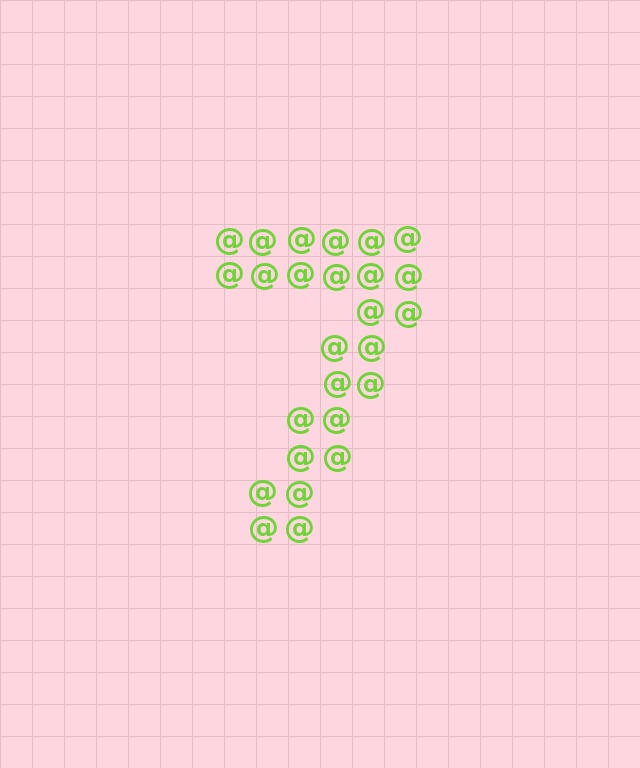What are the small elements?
The small elements are at signs.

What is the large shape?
The large shape is the digit 7.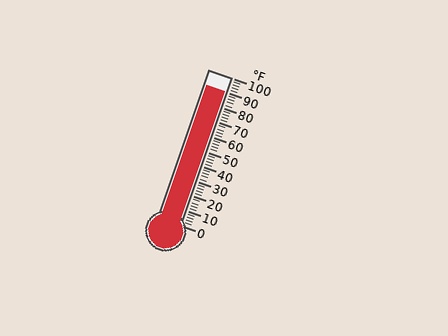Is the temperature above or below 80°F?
The temperature is above 80°F.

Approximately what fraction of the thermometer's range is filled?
The thermometer is filled to approximately 90% of its range.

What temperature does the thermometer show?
The thermometer shows approximately 90°F.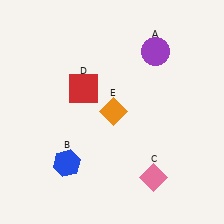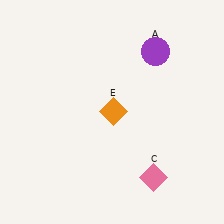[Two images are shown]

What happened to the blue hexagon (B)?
The blue hexagon (B) was removed in Image 2. It was in the bottom-left area of Image 1.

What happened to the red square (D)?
The red square (D) was removed in Image 2. It was in the top-left area of Image 1.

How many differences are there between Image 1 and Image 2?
There are 2 differences between the two images.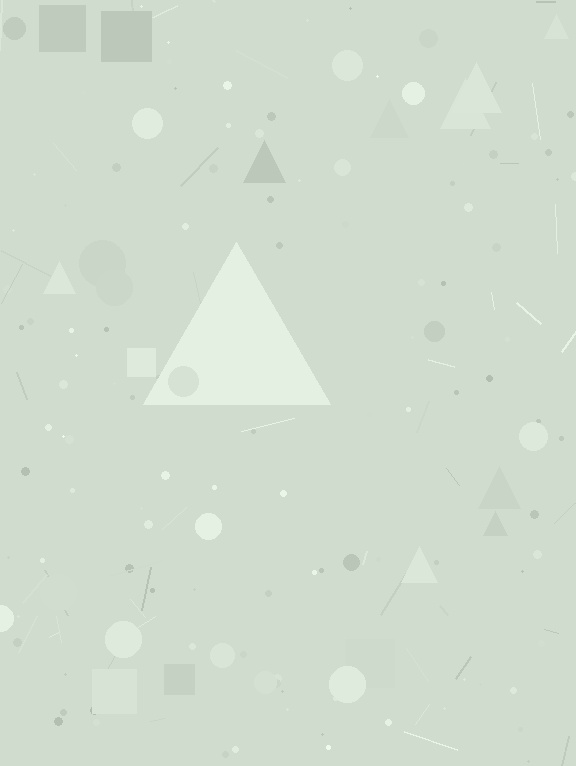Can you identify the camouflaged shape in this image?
The camouflaged shape is a triangle.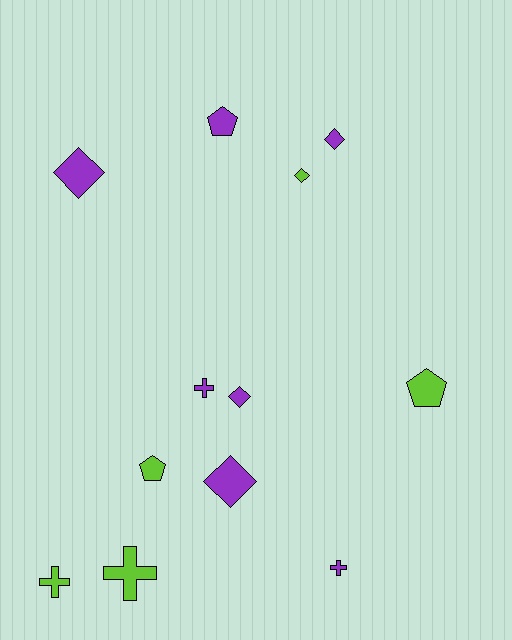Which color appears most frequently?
Purple, with 7 objects.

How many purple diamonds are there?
There are 4 purple diamonds.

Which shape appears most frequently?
Diamond, with 5 objects.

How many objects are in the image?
There are 12 objects.